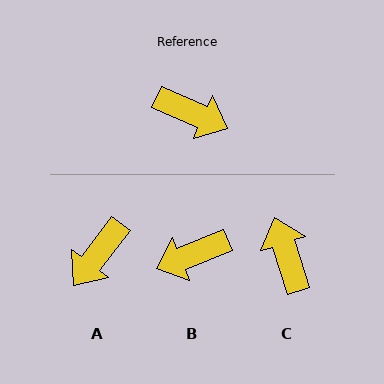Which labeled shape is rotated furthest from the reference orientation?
B, about 134 degrees away.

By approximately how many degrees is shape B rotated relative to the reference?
Approximately 134 degrees clockwise.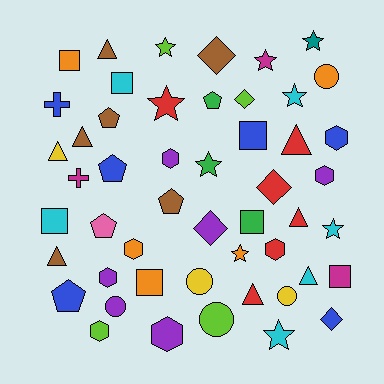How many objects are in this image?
There are 50 objects.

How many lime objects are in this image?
There are 4 lime objects.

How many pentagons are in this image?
There are 6 pentagons.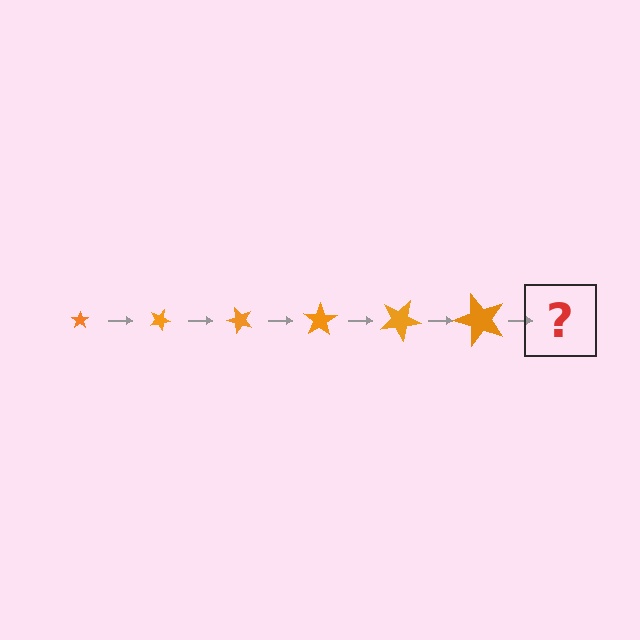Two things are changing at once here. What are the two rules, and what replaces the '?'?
The two rules are that the star grows larger each step and it rotates 25 degrees each step. The '?' should be a star, larger than the previous one and rotated 150 degrees from the start.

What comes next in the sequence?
The next element should be a star, larger than the previous one and rotated 150 degrees from the start.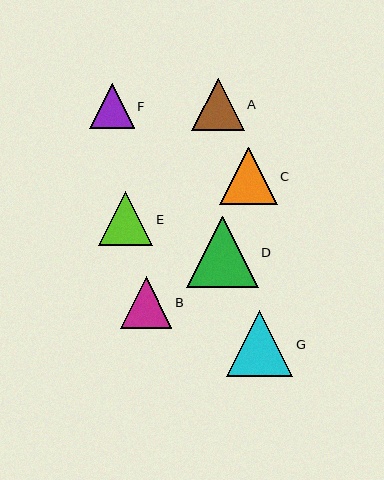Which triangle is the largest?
Triangle D is the largest with a size of approximately 71 pixels.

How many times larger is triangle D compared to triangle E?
Triangle D is approximately 1.3 times the size of triangle E.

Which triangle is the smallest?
Triangle F is the smallest with a size of approximately 45 pixels.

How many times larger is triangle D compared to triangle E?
Triangle D is approximately 1.3 times the size of triangle E.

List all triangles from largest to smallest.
From largest to smallest: D, G, C, E, A, B, F.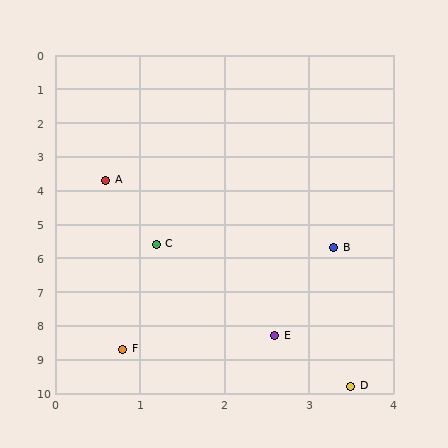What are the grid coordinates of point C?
Point C is at approximately (1.2, 5.6).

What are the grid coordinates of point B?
Point B is at approximately (3.3, 5.7).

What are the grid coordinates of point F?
Point F is at approximately (0.8, 8.7).